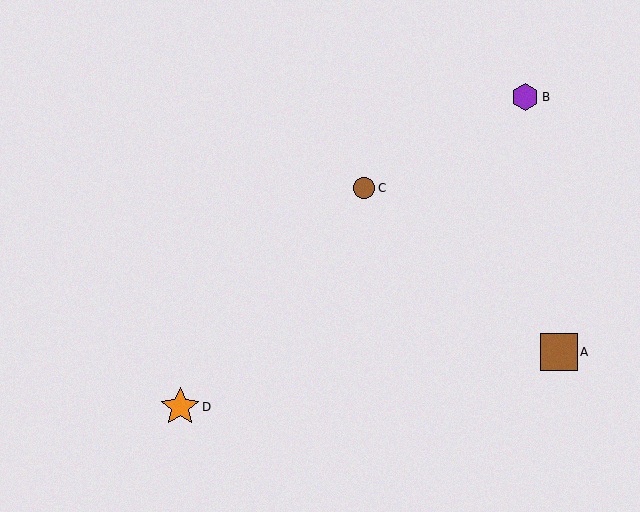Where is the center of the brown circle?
The center of the brown circle is at (364, 188).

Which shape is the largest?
The orange star (labeled D) is the largest.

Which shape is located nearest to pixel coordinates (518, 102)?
The purple hexagon (labeled B) at (525, 97) is nearest to that location.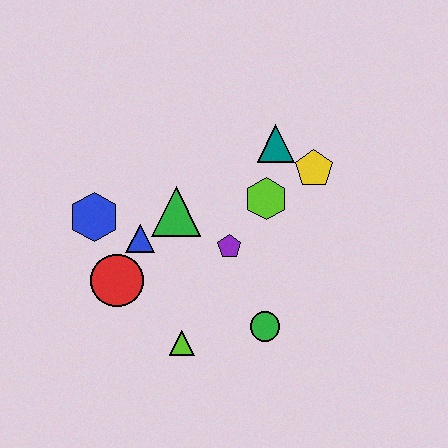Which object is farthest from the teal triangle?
The lime triangle is farthest from the teal triangle.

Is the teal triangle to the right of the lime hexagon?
Yes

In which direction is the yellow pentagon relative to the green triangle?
The yellow pentagon is to the right of the green triangle.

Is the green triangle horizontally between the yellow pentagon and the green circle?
No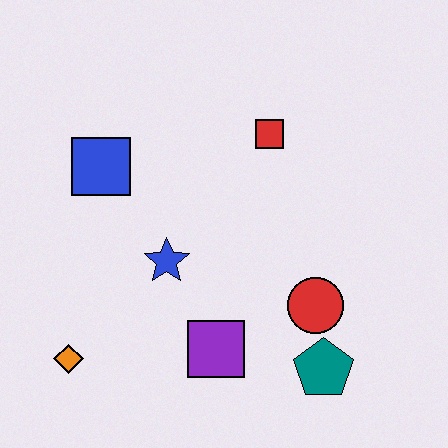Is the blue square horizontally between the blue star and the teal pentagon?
No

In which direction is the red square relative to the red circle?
The red square is above the red circle.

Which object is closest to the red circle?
The teal pentagon is closest to the red circle.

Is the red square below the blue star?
No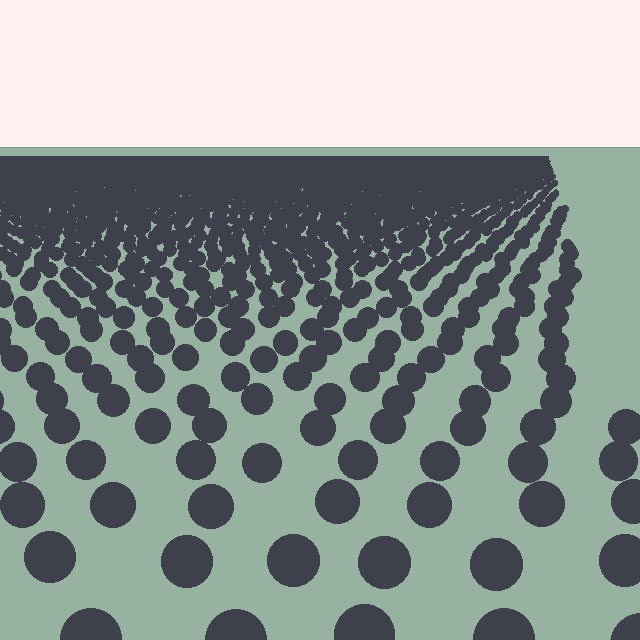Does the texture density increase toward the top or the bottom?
Density increases toward the top.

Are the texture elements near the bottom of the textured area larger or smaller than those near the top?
Larger. Near the bottom, elements are closer to the viewer and appear at a bigger on-screen size.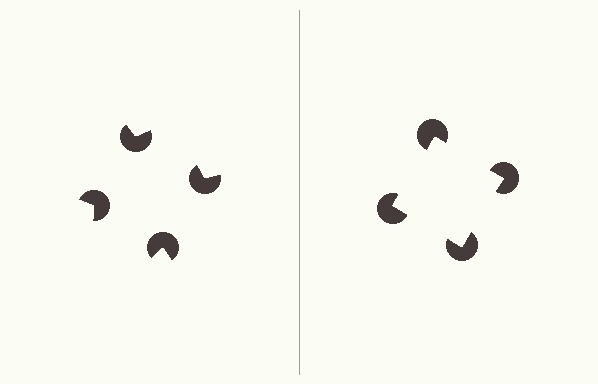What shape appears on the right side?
An illusory square.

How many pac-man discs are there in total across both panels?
8 — 4 on each side.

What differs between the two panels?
The pac-man discs are positioned identically on both sides; only the wedge orientations differ. On the right they align to a square; on the left they are misaligned.